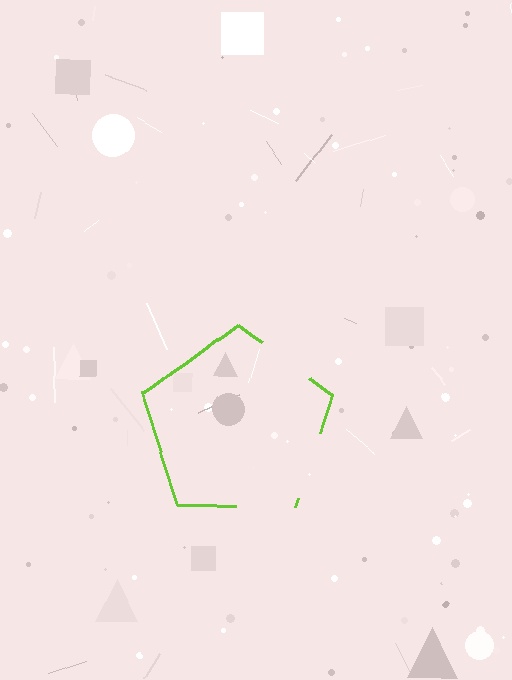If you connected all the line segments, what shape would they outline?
They would outline a pentagon.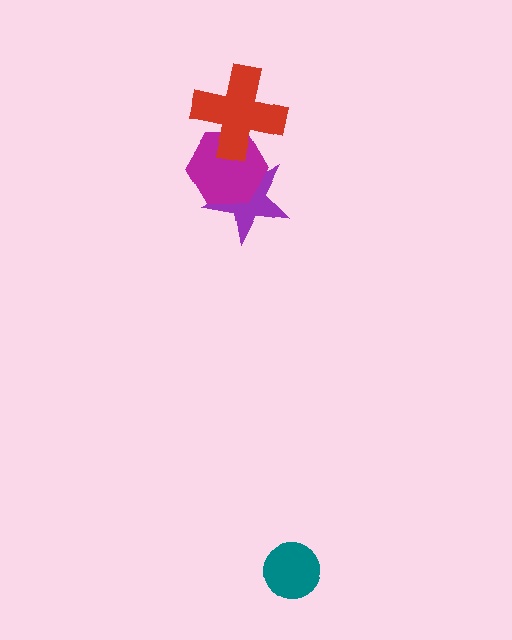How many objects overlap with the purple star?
1 object overlaps with the purple star.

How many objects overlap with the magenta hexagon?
2 objects overlap with the magenta hexagon.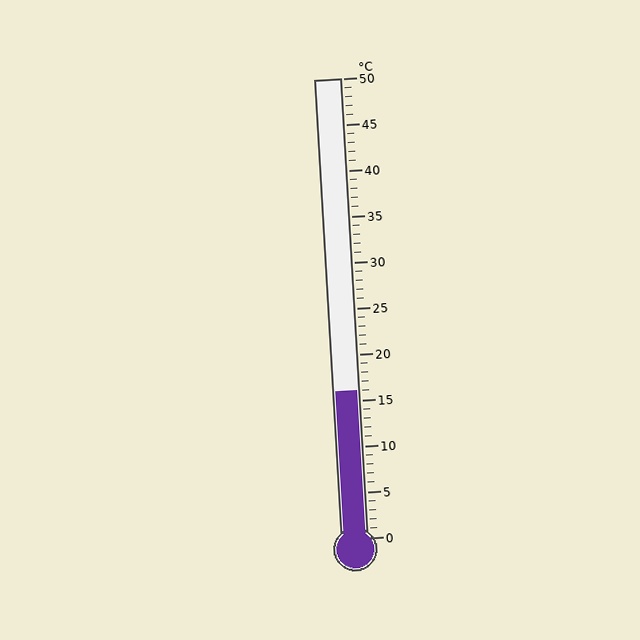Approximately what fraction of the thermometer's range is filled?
The thermometer is filled to approximately 30% of its range.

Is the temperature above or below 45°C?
The temperature is below 45°C.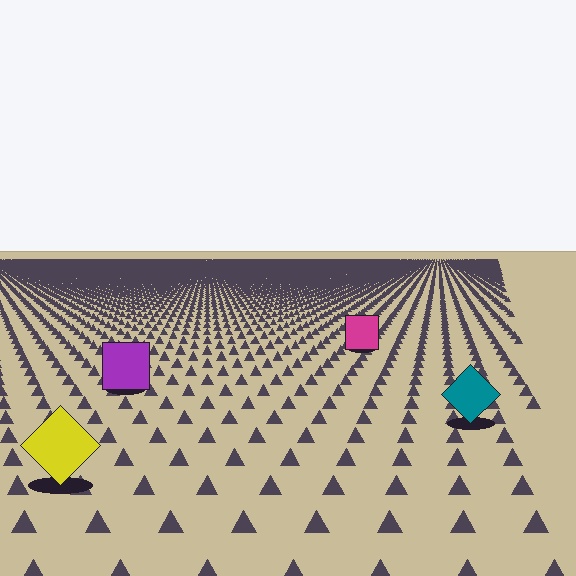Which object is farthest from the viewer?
The magenta square is farthest from the viewer. It appears smaller and the ground texture around it is denser.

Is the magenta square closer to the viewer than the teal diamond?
No. The teal diamond is closer — you can tell from the texture gradient: the ground texture is coarser near it.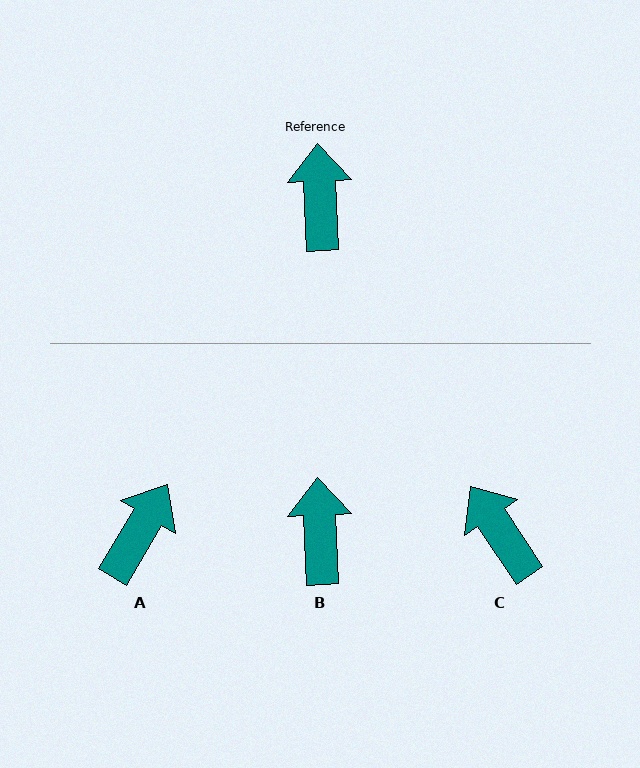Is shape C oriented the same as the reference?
No, it is off by about 30 degrees.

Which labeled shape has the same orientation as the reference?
B.